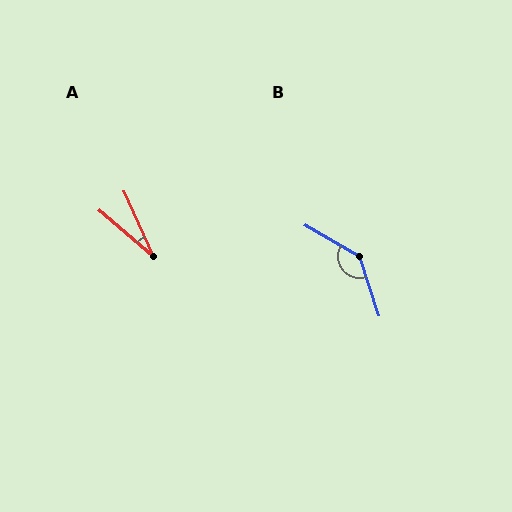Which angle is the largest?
B, at approximately 139 degrees.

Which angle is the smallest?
A, at approximately 25 degrees.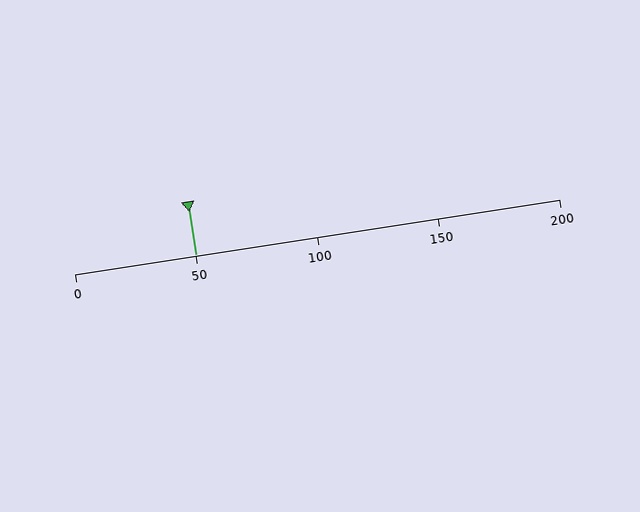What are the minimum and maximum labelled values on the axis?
The axis runs from 0 to 200.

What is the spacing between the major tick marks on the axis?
The major ticks are spaced 50 apart.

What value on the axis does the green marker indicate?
The marker indicates approximately 50.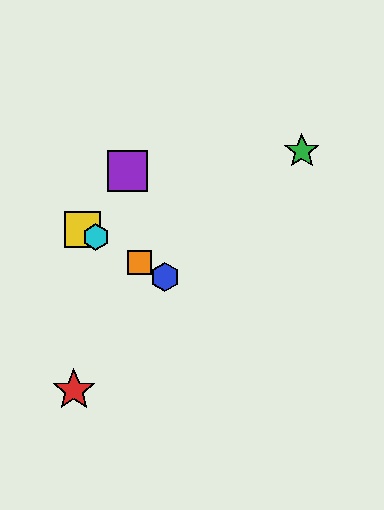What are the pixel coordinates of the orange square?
The orange square is at (139, 262).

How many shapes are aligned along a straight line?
4 shapes (the blue hexagon, the yellow square, the orange square, the cyan hexagon) are aligned along a straight line.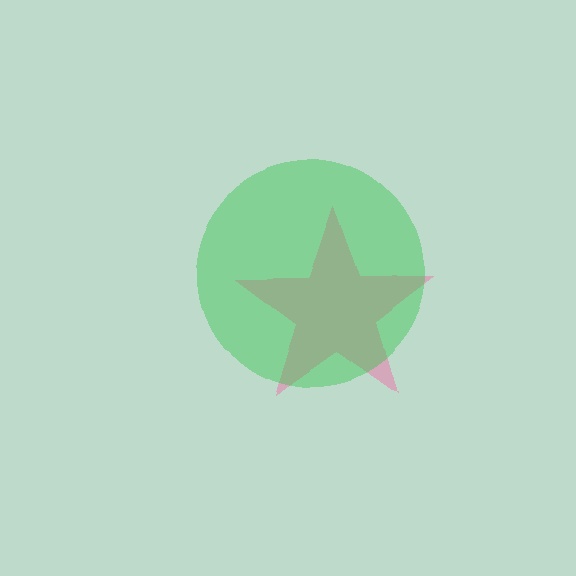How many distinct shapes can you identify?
There are 2 distinct shapes: a pink star, a green circle.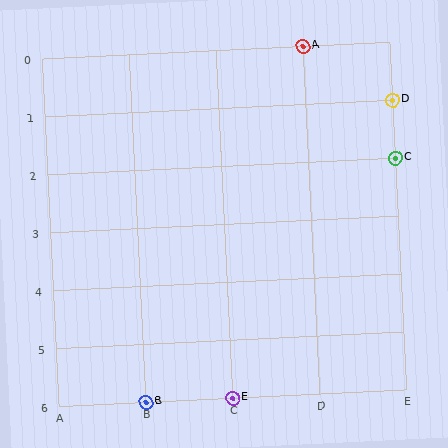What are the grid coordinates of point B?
Point B is at grid coordinates (B, 6).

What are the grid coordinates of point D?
Point D is at grid coordinates (E, 1).